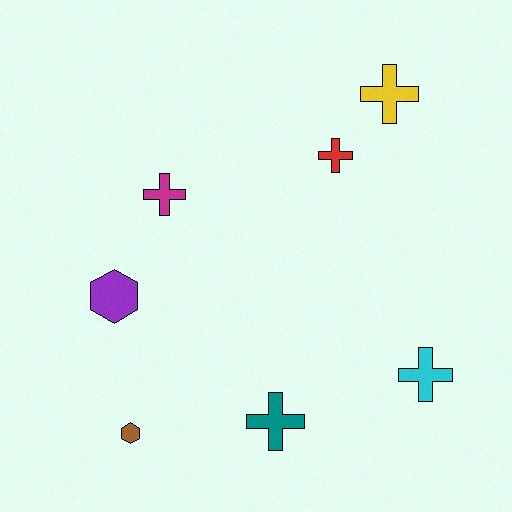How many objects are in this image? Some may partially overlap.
There are 7 objects.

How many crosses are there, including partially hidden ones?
There are 5 crosses.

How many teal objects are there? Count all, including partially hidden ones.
There is 1 teal object.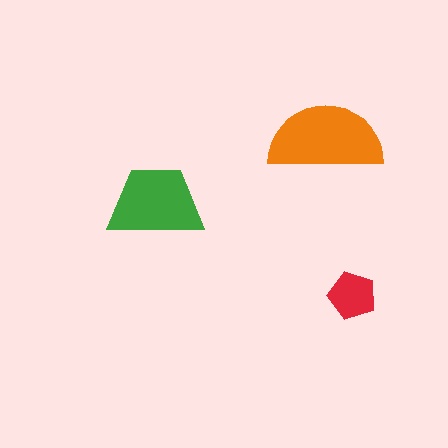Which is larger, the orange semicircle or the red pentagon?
The orange semicircle.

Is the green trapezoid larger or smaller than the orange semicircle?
Smaller.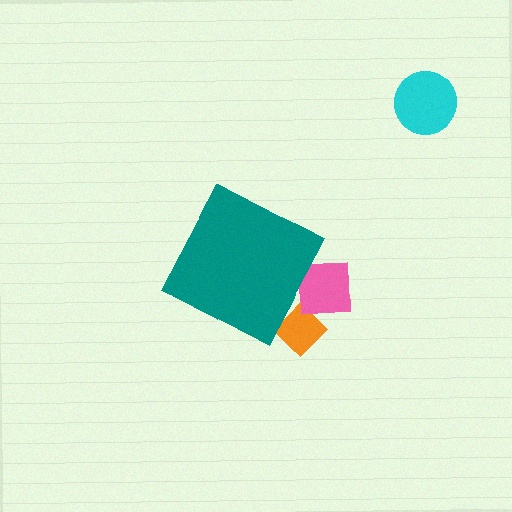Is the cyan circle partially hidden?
No, the cyan circle is fully visible.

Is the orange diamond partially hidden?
Yes, the orange diamond is partially hidden behind the teal diamond.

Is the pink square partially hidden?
Yes, the pink square is partially hidden behind the teal diamond.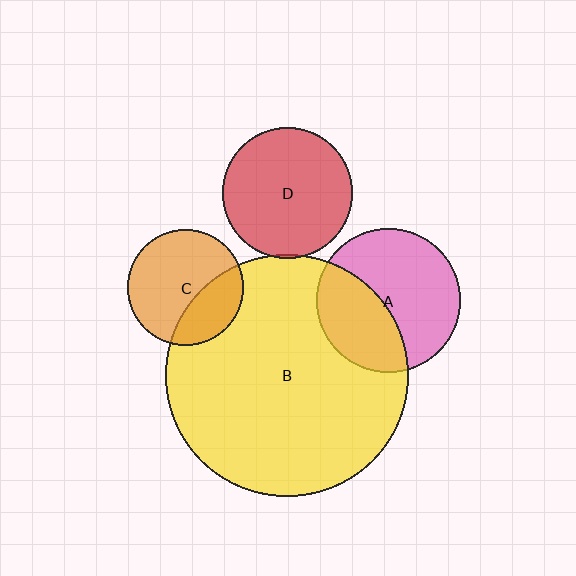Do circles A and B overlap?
Yes.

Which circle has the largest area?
Circle B (yellow).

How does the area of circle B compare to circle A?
Approximately 2.8 times.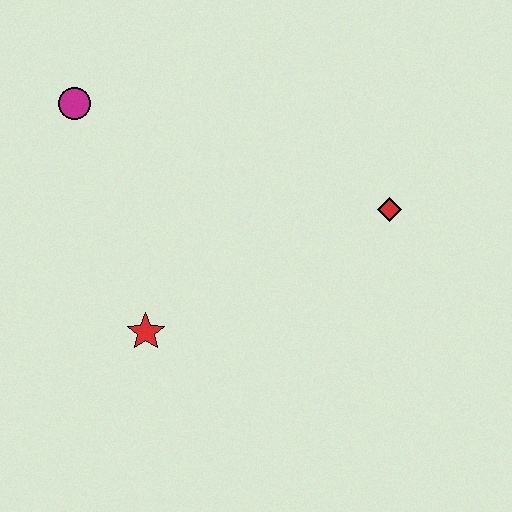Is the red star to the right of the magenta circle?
Yes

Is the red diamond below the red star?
No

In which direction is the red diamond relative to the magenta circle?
The red diamond is to the right of the magenta circle.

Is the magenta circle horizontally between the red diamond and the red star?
No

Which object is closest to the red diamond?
The red star is closest to the red diamond.